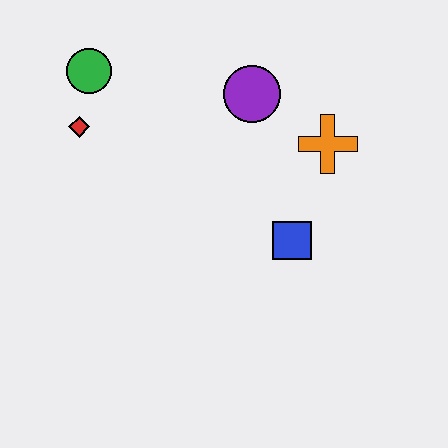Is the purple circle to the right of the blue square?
No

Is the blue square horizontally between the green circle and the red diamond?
No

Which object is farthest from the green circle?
The blue square is farthest from the green circle.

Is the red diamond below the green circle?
Yes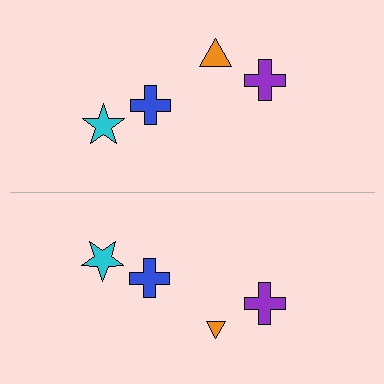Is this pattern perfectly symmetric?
No, the pattern is not perfectly symmetric. The orange triangle on the bottom side has a different size than its mirror counterpart.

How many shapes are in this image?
There are 8 shapes in this image.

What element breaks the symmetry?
The orange triangle on the bottom side has a different size than its mirror counterpart.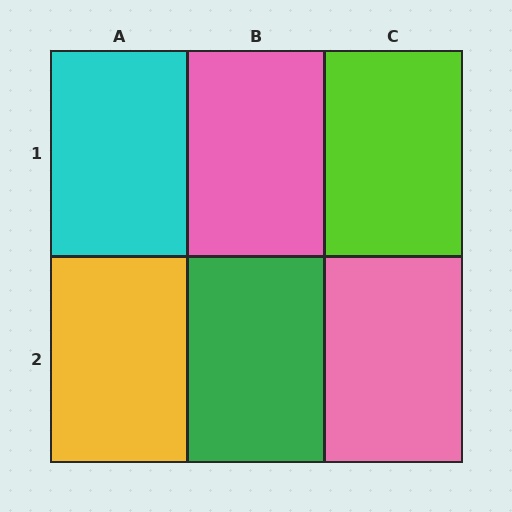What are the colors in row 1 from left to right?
Cyan, pink, lime.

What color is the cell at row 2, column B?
Green.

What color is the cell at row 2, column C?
Pink.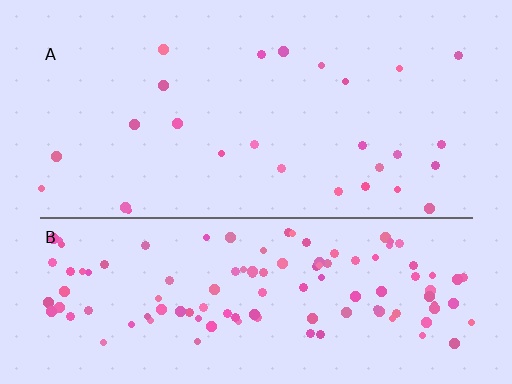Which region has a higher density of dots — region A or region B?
B (the bottom).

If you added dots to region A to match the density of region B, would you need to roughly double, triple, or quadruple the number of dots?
Approximately quadruple.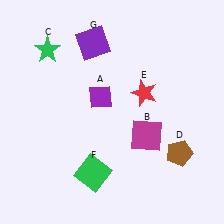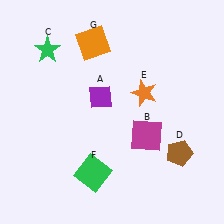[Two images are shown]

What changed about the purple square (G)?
In Image 1, G is purple. In Image 2, it changed to orange.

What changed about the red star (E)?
In Image 1, E is red. In Image 2, it changed to orange.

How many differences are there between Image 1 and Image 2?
There are 2 differences between the two images.